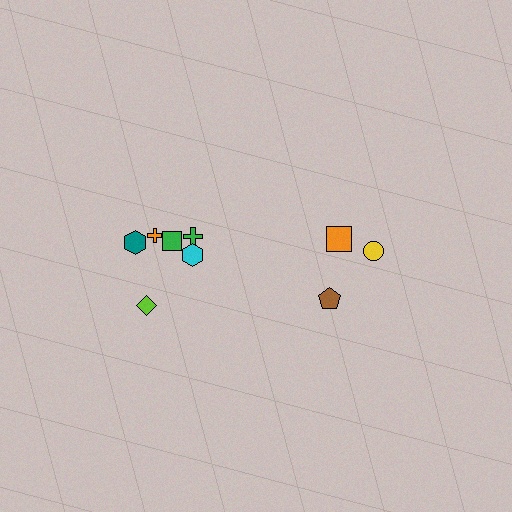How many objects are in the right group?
There are 3 objects.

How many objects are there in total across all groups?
There are 9 objects.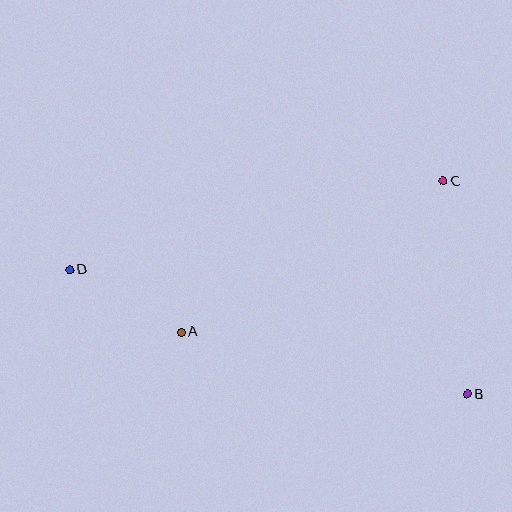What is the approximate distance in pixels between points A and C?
The distance between A and C is approximately 303 pixels.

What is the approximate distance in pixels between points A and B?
The distance between A and B is approximately 293 pixels.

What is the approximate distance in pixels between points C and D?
The distance between C and D is approximately 384 pixels.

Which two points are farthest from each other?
Points B and D are farthest from each other.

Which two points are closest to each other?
Points A and D are closest to each other.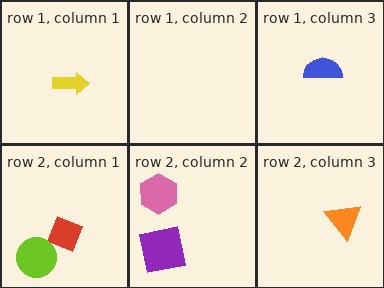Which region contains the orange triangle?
The row 2, column 3 region.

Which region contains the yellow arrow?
The row 1, column 1 region.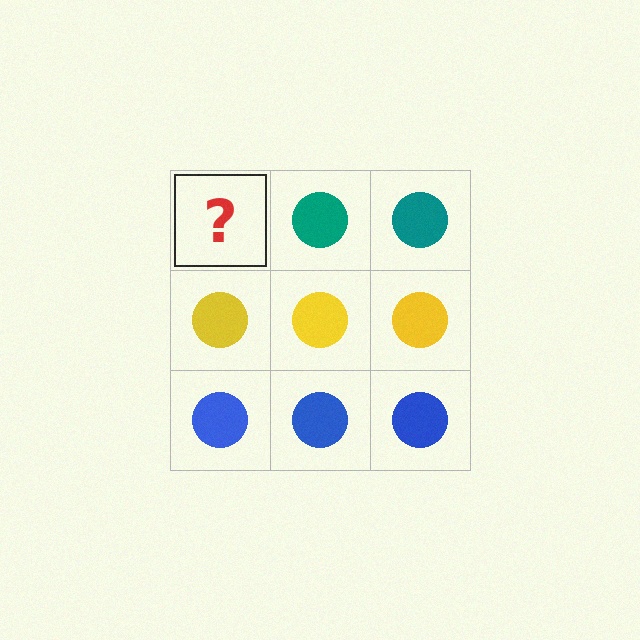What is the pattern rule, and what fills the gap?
The rule is that each row has a consistent color. The gap should be filled with a teal circle.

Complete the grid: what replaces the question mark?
The question mark should be replaced with a teal circle.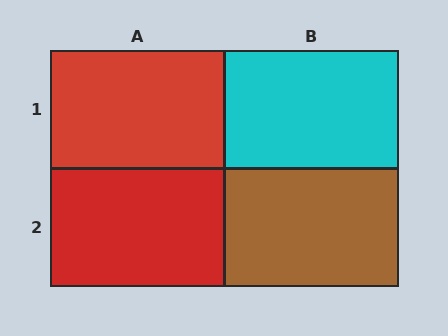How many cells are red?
2 cells are red.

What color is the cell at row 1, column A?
Red.